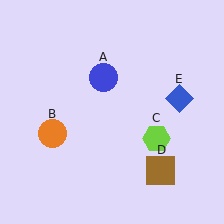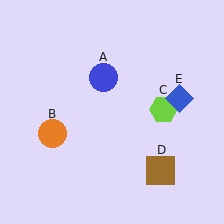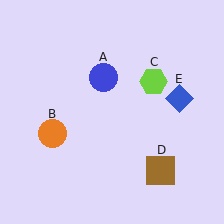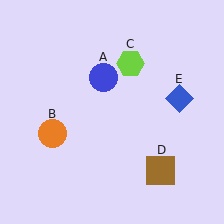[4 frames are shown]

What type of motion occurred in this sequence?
The lime hexagon (object C) rotated counterclockwise around the center of the scene.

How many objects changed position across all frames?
1 object changed position: lime hexagon (object C).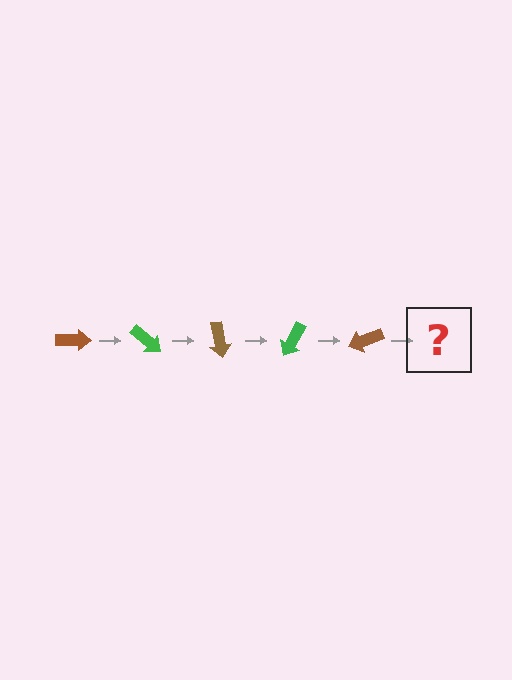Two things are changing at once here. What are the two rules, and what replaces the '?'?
The two rules are that it rotates 40 degrees each step and the color cycles through brown and green. The '?' should be a green arrow, rotated 200 degrees from the start.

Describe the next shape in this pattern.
It should be a green arrow, rotated 200 degrees from the start.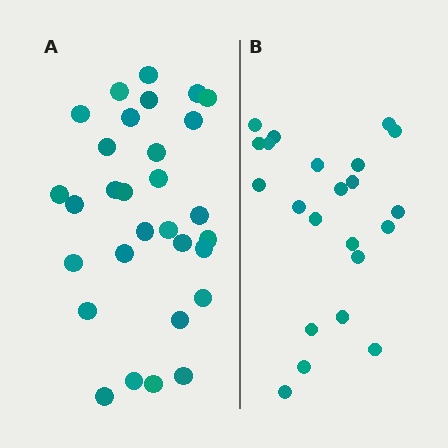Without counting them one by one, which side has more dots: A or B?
Region A (the left region) has more dots.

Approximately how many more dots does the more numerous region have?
Region A has roughly 8 or so more dots than region B.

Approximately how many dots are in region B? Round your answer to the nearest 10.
About 20 dots. (The exact count is 22, which rounds to 20.)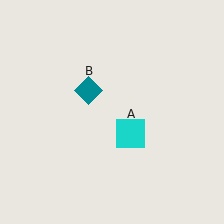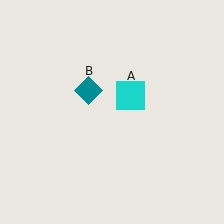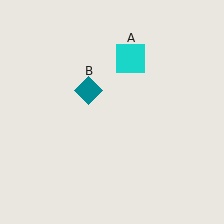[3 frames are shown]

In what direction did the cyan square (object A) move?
The cyan square (object A) moved up.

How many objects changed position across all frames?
1 object changed position: cyan square (object A).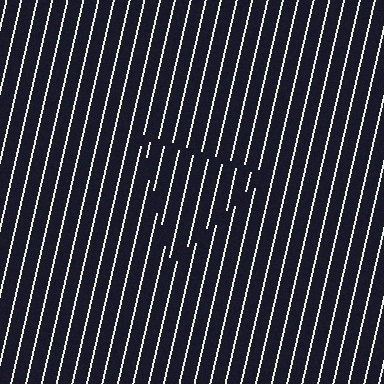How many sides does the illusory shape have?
3 sides — the line-ends trace a triangle.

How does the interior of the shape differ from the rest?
The interior of the shape contains the same grating, shifted by half a period — the contour is defined by the phase discontinuity where line-ends from the inner and outer gratings abut.